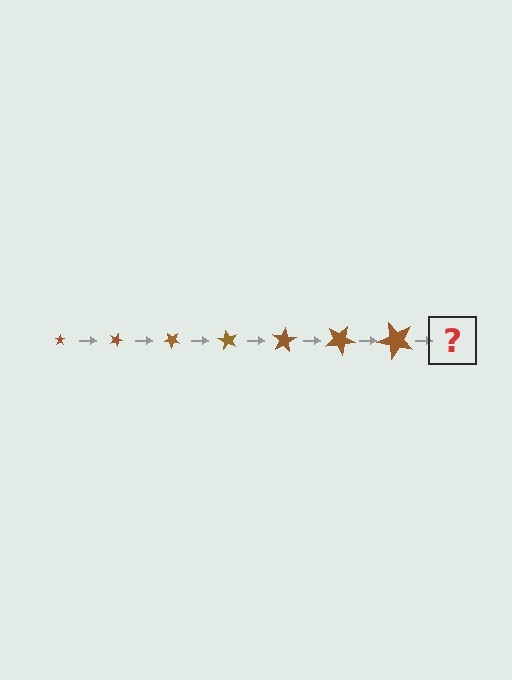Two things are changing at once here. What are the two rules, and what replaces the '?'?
The two rules are that the star grows larger each step and it rotates 20 degrees each step. The '?' should be a star, larger than the previous one and rotated 140 degrees from the start.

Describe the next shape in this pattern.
It should be a star, larger than the previous one and rotated 140 degrees from the start.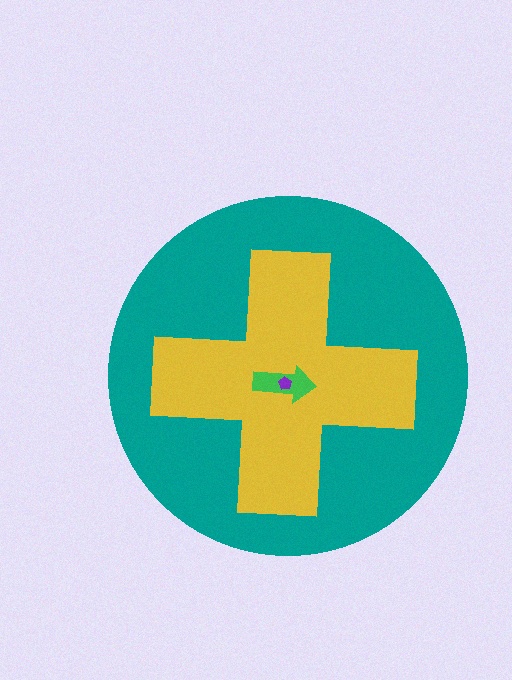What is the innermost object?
The purple pentagon.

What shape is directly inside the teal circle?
The yellow cross.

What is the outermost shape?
The teal circle.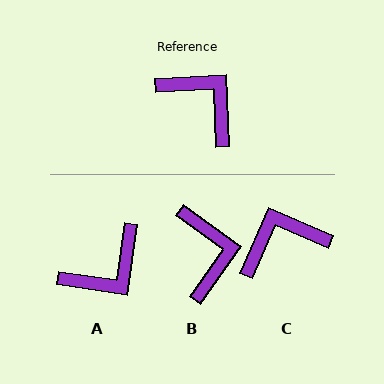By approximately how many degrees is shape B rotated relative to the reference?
Approximately 38 degrees clockwise.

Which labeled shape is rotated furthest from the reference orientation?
A, about 101 degrees away.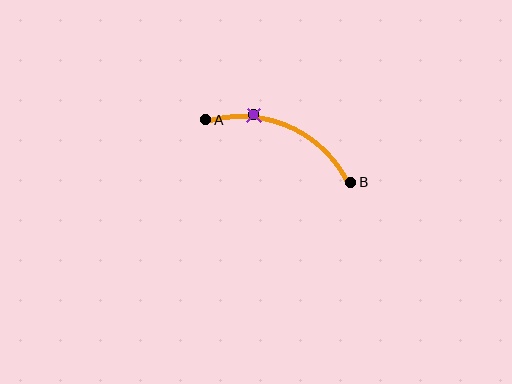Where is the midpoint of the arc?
The arc midpoint is the point on the curve farthest from the straight line joining A and B. It sits above that line.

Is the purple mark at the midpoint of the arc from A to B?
No. The purple mark lies on the arc but is closer to endpoint A. The arc midpoint would be at the point on the curve equidistant along the arc from both A and B.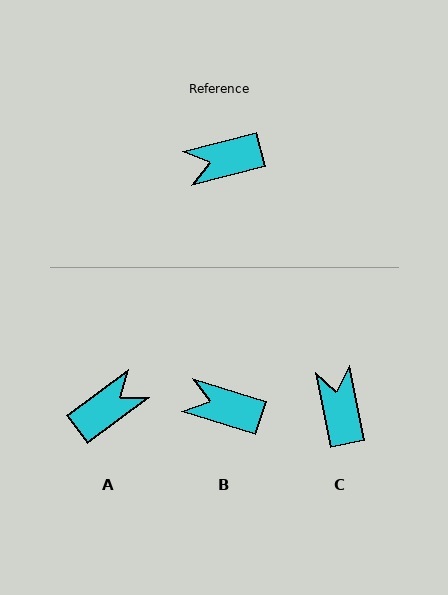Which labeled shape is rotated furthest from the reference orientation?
A, about 158 degrees away.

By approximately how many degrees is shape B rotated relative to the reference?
Approximately 32 degrees clockwise.